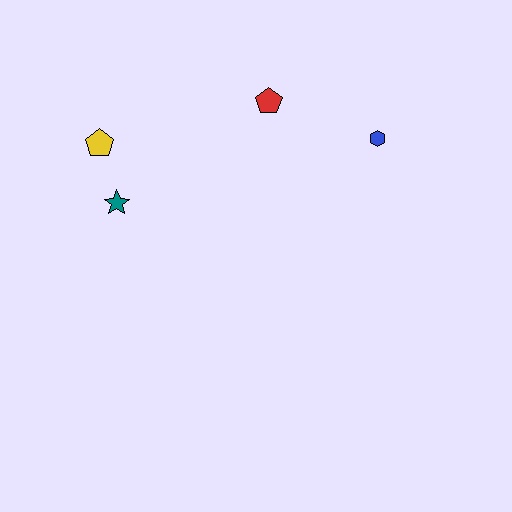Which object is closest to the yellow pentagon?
The teal star is closest to the yellow pentagon.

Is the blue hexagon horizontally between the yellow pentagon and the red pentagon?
No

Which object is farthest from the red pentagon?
The teal star is farthest from the red pentagon.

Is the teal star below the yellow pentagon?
Yes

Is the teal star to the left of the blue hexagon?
Yes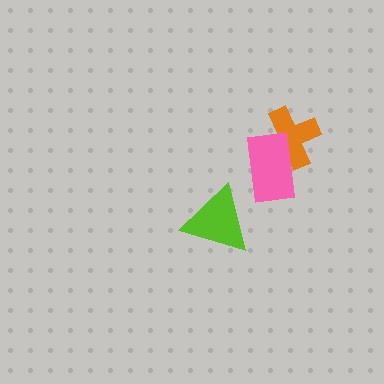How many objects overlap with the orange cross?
1 object overlaps with the orange cross.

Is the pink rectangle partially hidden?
No, no other shape covers it.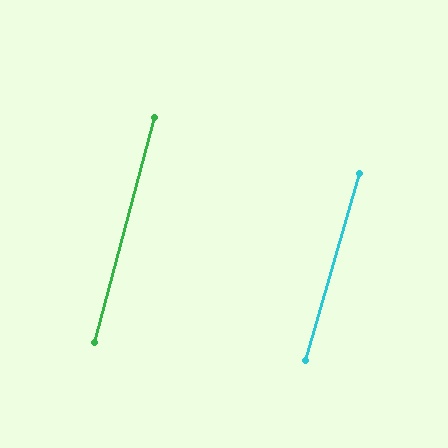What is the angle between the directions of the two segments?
Approximately 1 degree.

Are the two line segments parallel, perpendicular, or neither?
Parallel — their directions differ by only 1.2°.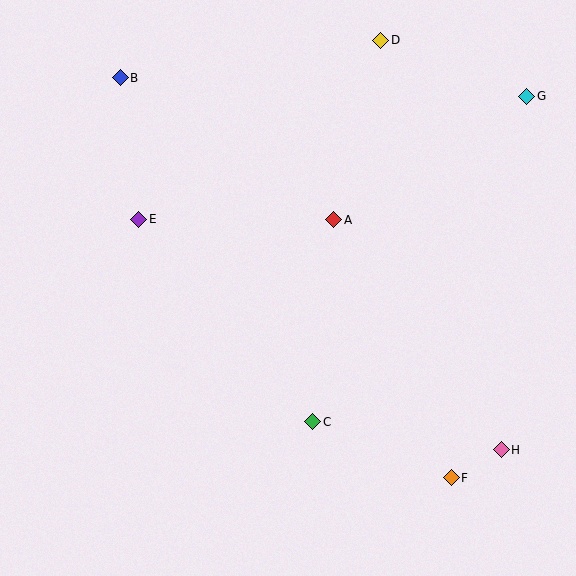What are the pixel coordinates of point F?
Point F is at (451, 478).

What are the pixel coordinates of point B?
Point B is at (120, 78).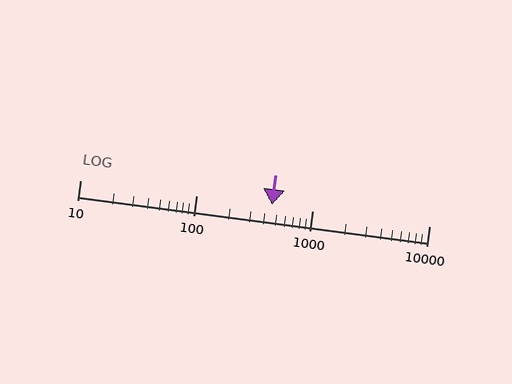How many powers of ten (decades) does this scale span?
The scale spans 3 decades, from 10 to 10000.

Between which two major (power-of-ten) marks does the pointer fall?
The pointer is between 100 and 1000.